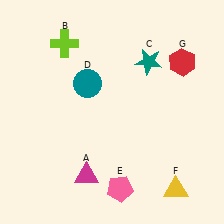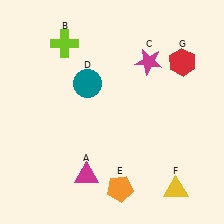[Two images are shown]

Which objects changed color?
C changed from teal to magenta. E changed from pink to orange.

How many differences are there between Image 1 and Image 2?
There are 2 differences between the two images.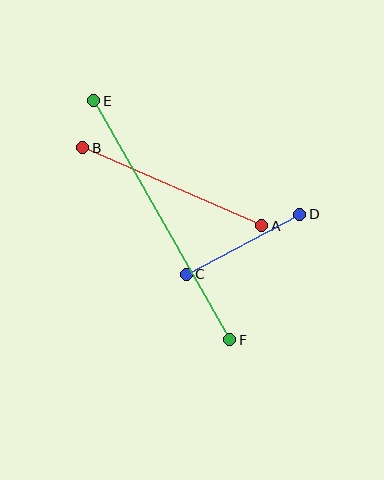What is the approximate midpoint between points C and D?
The midpoint is at approximately (243, 244) pixels.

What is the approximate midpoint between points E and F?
The midpoint is at approximately (162, 220) pixels.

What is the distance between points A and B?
The distance is approximately 195 pixels.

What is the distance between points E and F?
The distance is approximately 275 pixels.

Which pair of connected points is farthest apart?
Points E and F are farthest apart.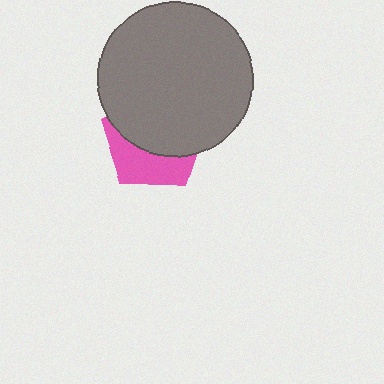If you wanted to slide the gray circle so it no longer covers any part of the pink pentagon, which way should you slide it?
Slide it up — that is the most direct way to separate the two shapes.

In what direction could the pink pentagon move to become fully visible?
The pink pentagon could move down. That would shift it out from behind the gray circle entirely.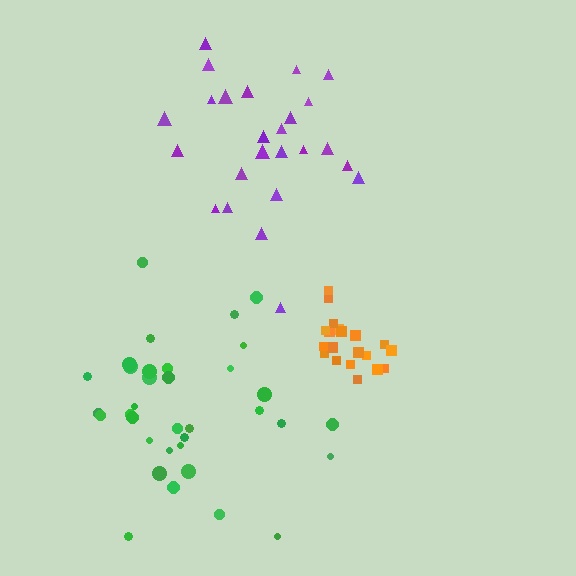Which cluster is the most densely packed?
Orange.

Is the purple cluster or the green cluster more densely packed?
Purple.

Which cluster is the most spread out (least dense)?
Green.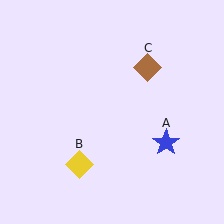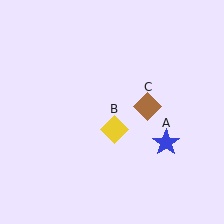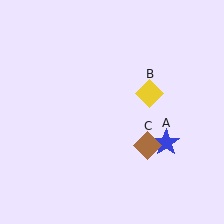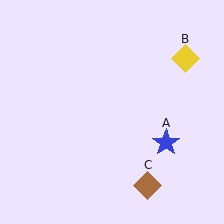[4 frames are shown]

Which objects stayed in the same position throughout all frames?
Blue star (object A) remained stationary.